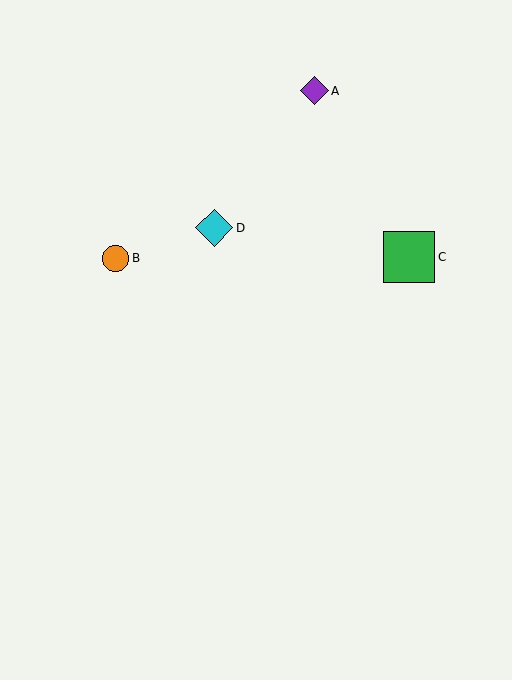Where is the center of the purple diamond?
The center of the purple diamond is at (314, 91).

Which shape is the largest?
The green square (labeled C) is the largest.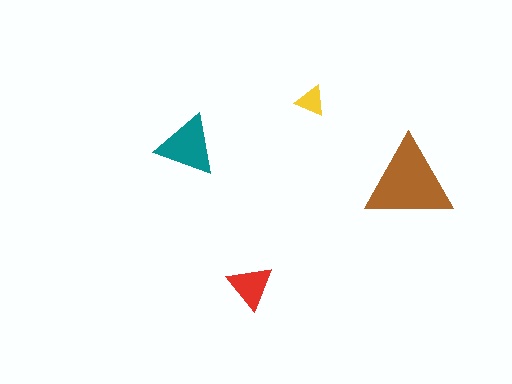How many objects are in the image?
There are 4 objects in the image.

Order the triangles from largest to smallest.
the brown one, the teal one, the red one, the yellow one.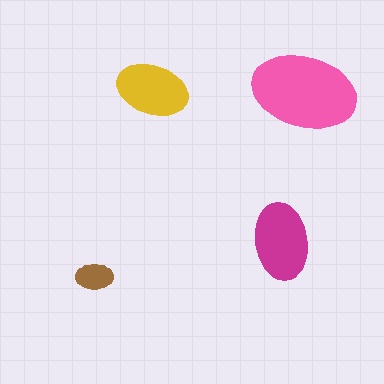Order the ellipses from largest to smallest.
the pink one, the magenta one, the yellow one, the brown one.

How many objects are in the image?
There are 4 objects in the image.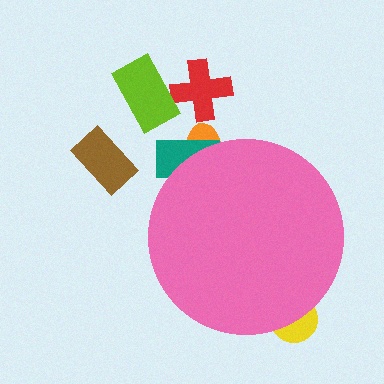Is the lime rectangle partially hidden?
No, the lime rectangle is fully visible.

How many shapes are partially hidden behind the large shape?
3 shapes are partially hidden.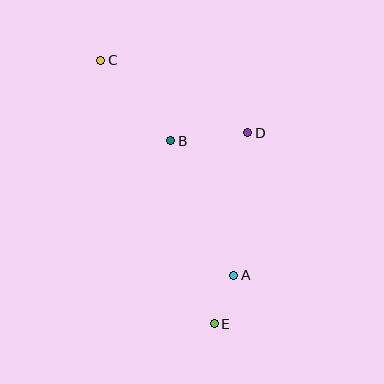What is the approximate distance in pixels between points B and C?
The distance between B and C is approximately 107 pixels.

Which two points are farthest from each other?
Points C and E are farthest from each other.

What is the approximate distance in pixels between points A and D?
The distance between A and D is approximately 143 pixels.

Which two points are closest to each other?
Points A and E are closest to each other.